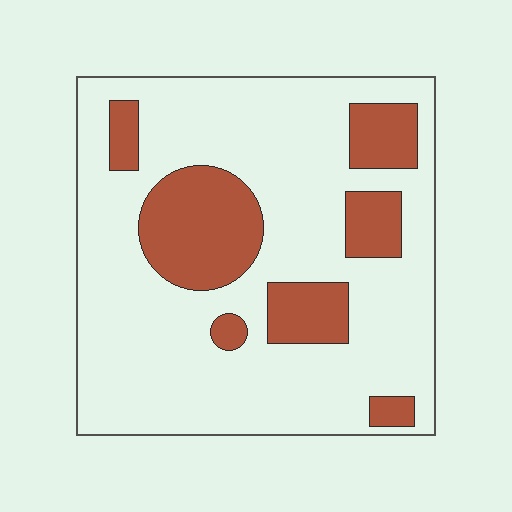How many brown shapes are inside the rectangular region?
7.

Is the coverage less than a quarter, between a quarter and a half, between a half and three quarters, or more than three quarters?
Less than a quarter.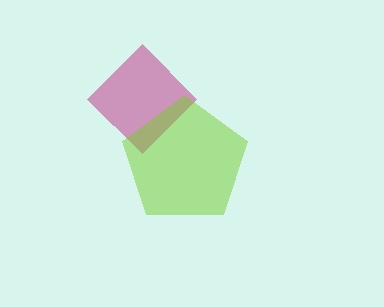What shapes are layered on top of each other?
The layered shapes are: a magenta diamond, a lime pentagon.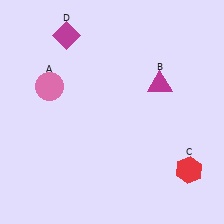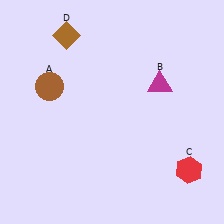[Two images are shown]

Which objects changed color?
A changed from pink to brown. D changed from magenta to brown.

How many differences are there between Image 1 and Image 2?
There are 2 differences between the two images.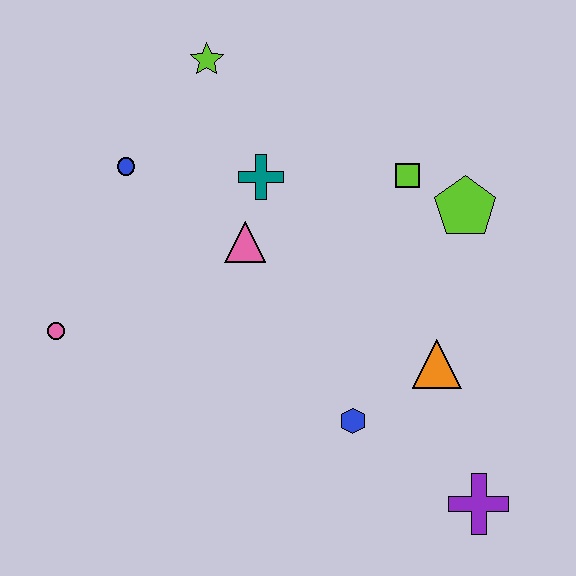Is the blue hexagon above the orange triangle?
No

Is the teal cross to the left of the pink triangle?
No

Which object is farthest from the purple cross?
The lime star is farthest from the purple cross.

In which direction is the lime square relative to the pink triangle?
The lime square is to the right of the pink triangle.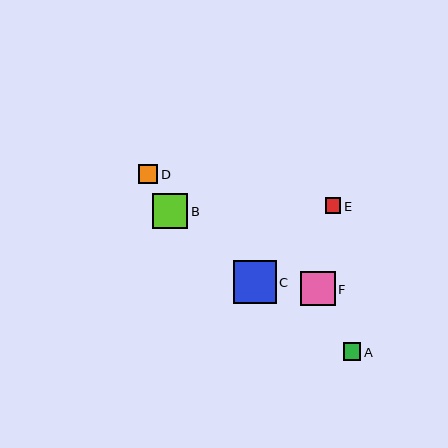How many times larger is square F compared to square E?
Square F is approximately 2.2 times the size of square E.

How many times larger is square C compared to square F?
Square C is approximately 1.2 times the size of square F.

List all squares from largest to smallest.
From largest to smallest: C, B, F, D, A, E.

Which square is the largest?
Square C is the largest with a size of approximately 42 pixels.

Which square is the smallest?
Square E is the smallest with a size of approximately 15 pixels.